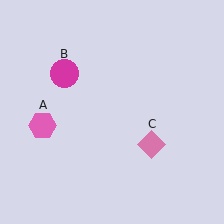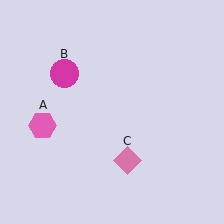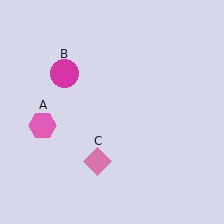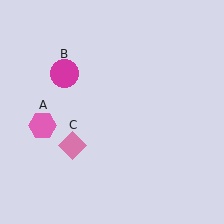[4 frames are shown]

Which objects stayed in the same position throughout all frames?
Pink hexagon (object A) and magenta circle (object B) remained stationary.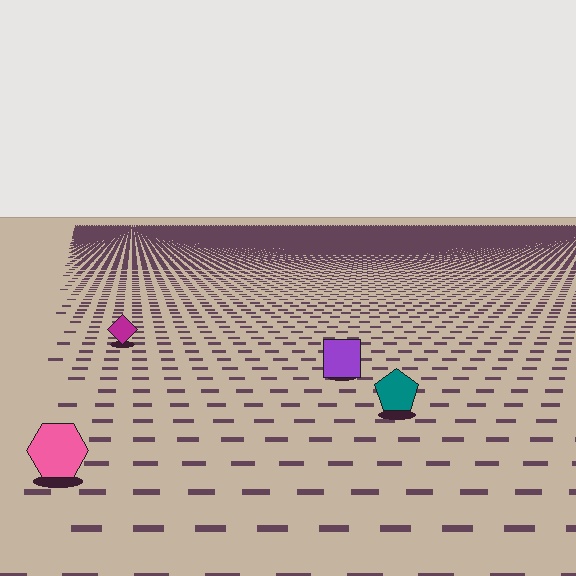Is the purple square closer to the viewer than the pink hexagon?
No. The pink hexagon is closer — you can tell from the texture gradient: the ground texture is coarser near it.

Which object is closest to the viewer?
The pink hexagon is closest. The texture marks near it are larger and more spread out.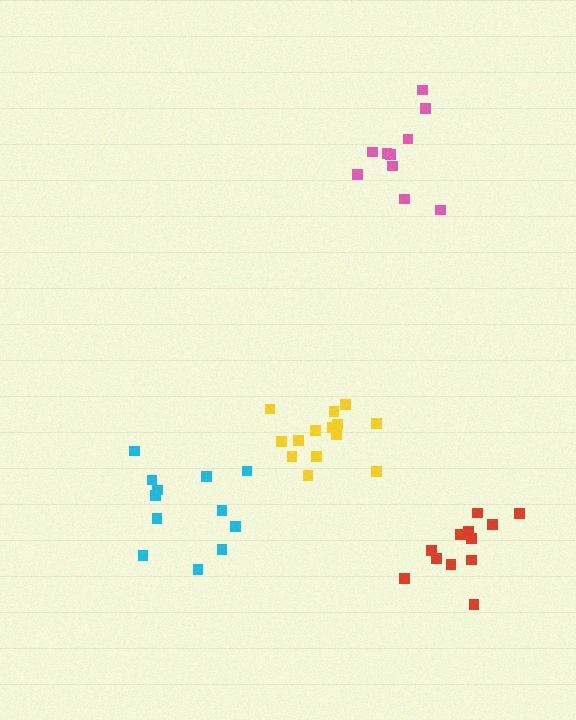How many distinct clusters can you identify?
There are 4 distinct clusters.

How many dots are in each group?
Group 1: 12 dots, Group 2: 12 dots, Group 3: 10 dots, Group 4: 14 dots (48 total).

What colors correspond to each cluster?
The clusters are colored: red, cyan, pink, yellow.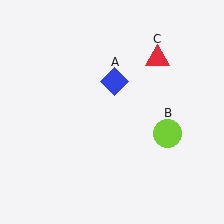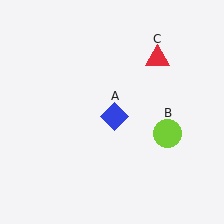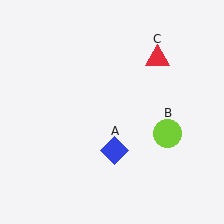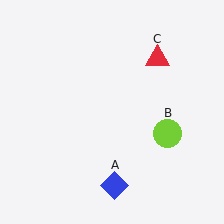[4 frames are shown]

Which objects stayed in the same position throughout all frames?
Lime circle (object B) and red triangle (object C) remained stationary.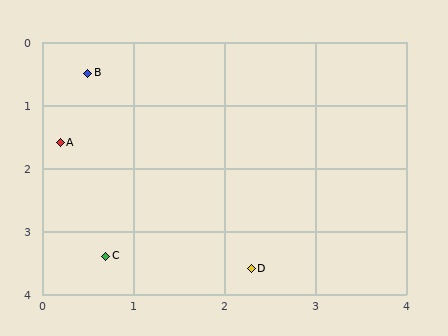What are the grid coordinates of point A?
Point A is at approximately (0.2, 1.6).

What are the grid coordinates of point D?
Point D is at approximately (2.3, 3.6).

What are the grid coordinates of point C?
Point C is at approximately (0.7, 3.4).